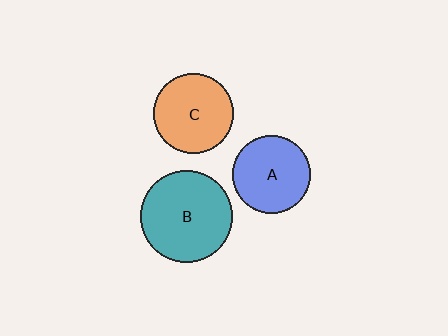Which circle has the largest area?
Circle B (teal).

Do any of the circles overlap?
No, none of the circles overlap.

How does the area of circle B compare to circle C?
Approximately 1.3 times.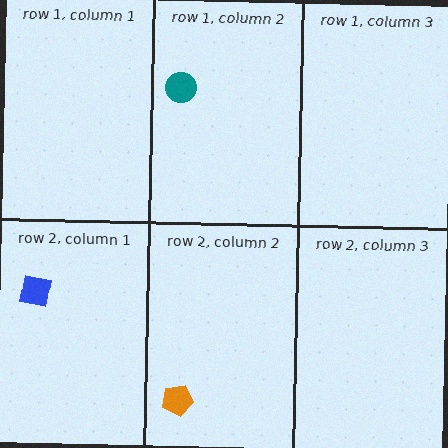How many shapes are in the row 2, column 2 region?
1.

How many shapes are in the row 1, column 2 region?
1.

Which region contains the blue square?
The row 2, column 1 region.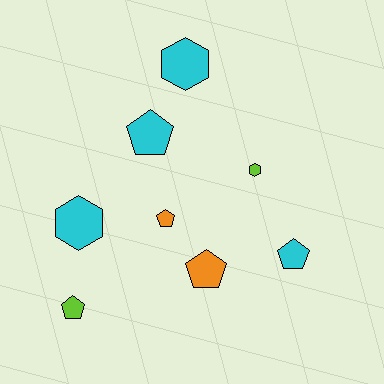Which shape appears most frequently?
Pentagon, with 5 objects.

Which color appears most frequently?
Cyan, with 4 objects.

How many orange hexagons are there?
There are no orange hexagons.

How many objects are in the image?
There are 8 objects.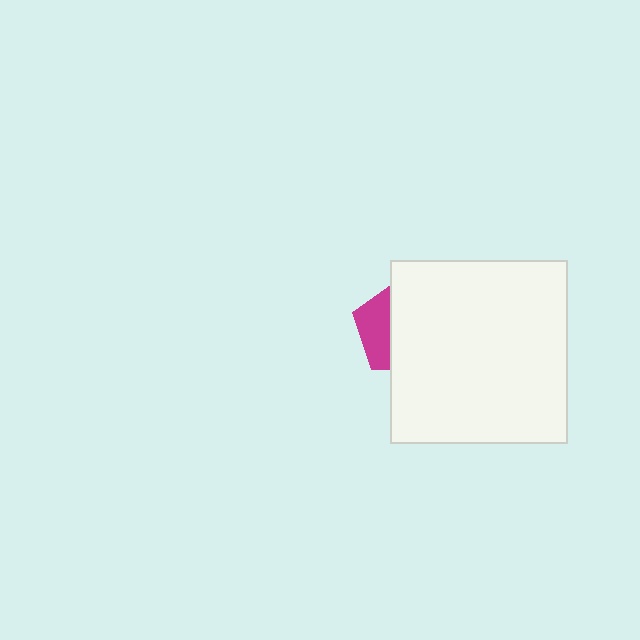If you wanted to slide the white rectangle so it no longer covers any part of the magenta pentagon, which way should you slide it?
Slide it right — that is the most direct way to separate the two shapes.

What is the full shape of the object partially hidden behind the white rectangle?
The partially hidden object is a magenta pentagon.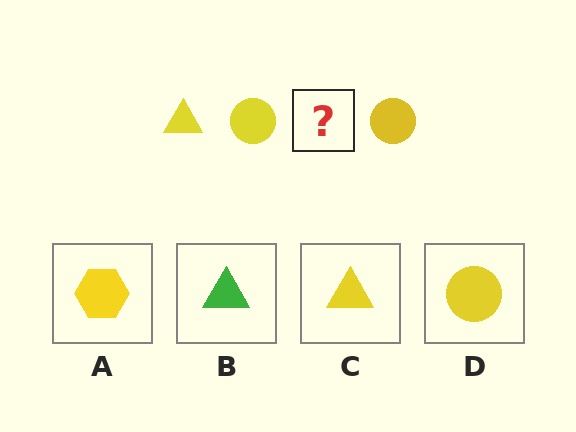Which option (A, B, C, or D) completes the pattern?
C.